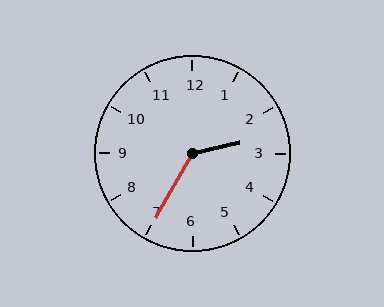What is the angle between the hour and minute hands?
Approximately 132 degrees.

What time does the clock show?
2:35.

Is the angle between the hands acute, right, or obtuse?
It is obtuse.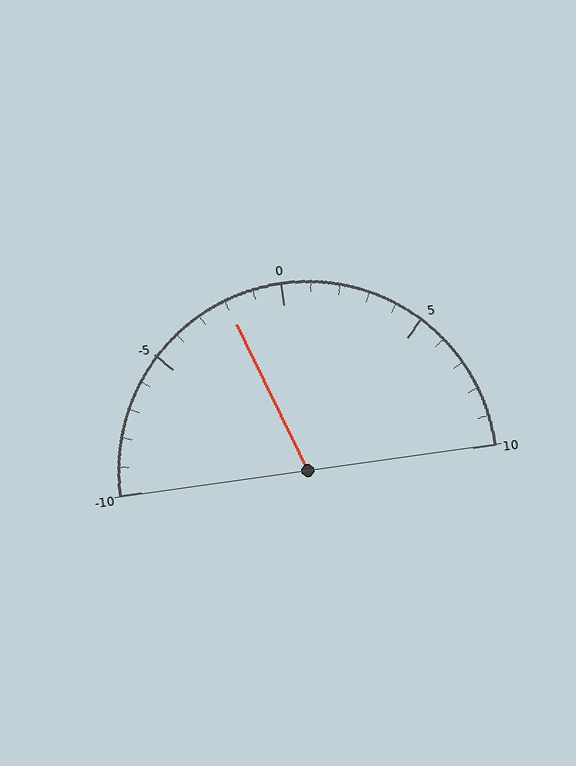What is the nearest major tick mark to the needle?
The nearest major tick mark is 0.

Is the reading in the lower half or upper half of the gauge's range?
The reading is in the lower half of the range (-10 to 10).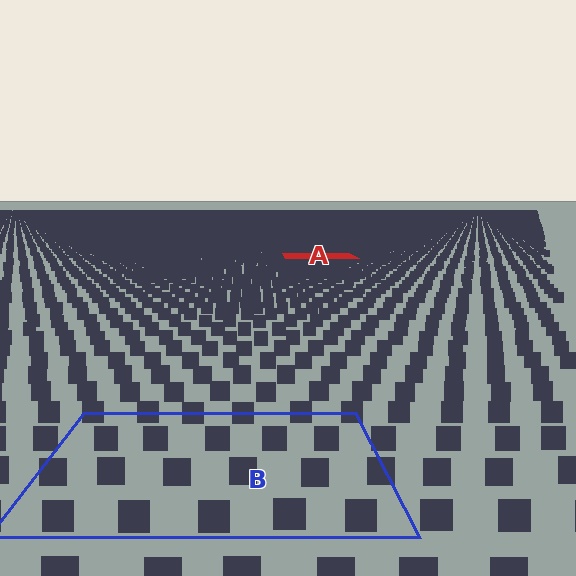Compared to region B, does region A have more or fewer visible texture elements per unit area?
Region A has more texture elements per unit area — they are packed more densely because it is farther away.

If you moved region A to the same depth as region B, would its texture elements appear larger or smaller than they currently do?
They would appear larger. At a closer depth, the same texture elements are projected at a bigger on-screen size.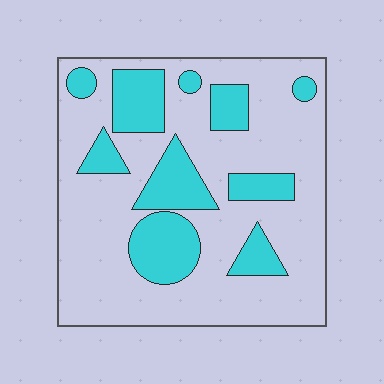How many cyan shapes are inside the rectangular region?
10.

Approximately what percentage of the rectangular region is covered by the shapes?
Approximately 25%.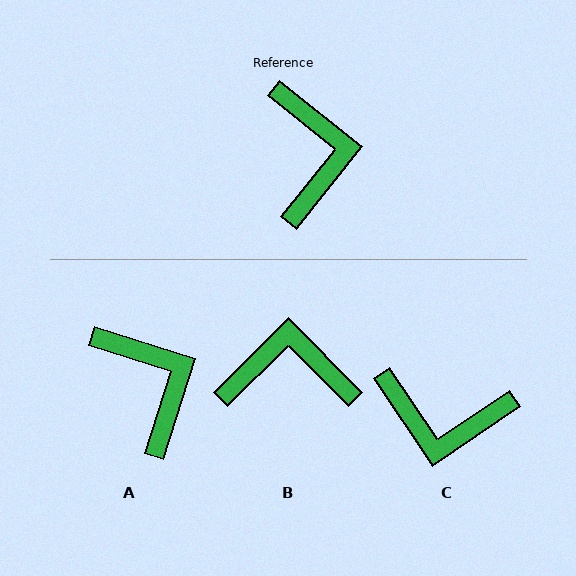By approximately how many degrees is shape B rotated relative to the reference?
Approximately 84 degrees counter-clockwise.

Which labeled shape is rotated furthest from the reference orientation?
C, about 107 degrees away.